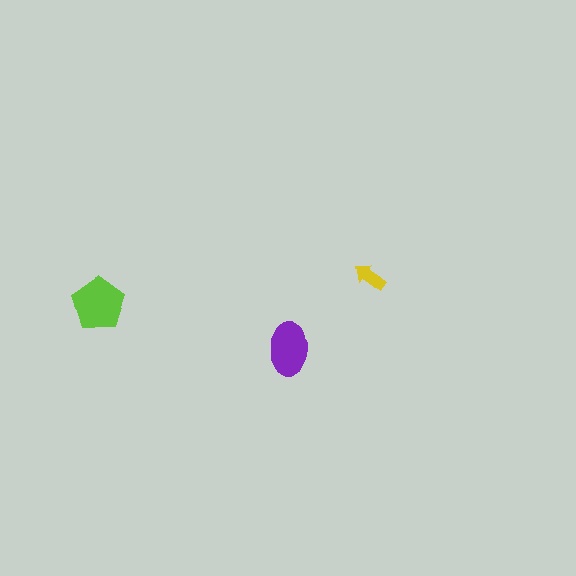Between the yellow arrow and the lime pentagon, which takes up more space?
The lime pentagon.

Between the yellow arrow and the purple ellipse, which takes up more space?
The purple ellipse.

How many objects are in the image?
There are 3 objects in the image.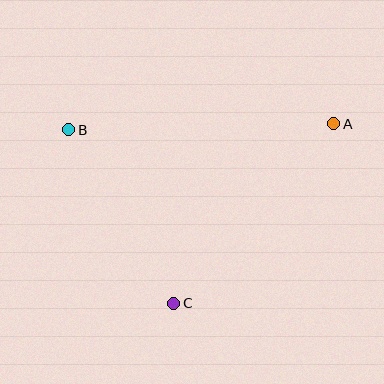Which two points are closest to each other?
Points B and C are closest to each other.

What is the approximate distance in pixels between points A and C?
The distance between A and C is approximately 240 pixels.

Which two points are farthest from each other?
Points A and B are farthest from each other.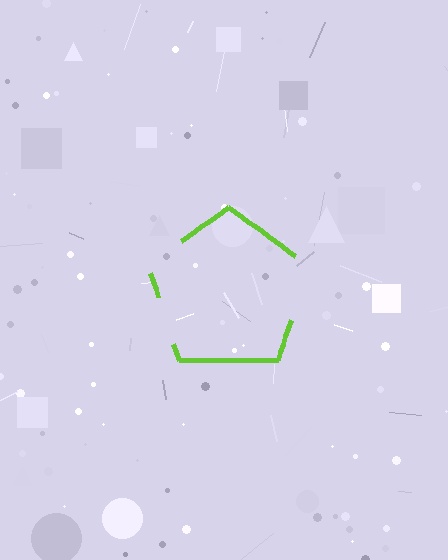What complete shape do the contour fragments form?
The contour fragments form a pentagon.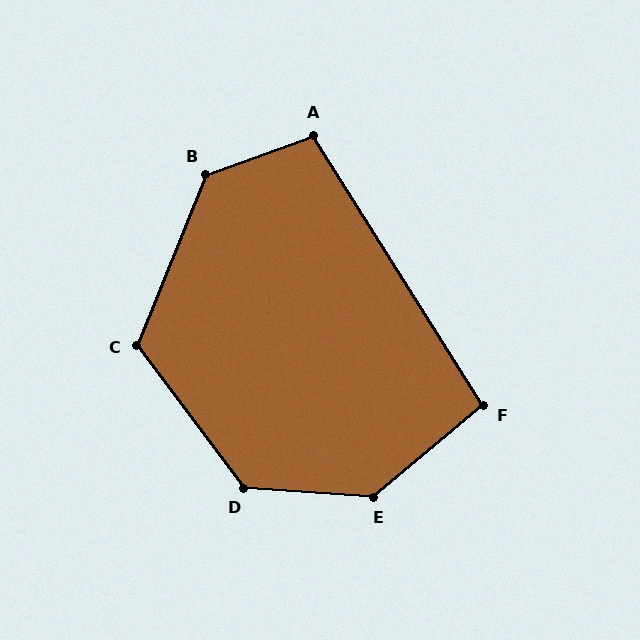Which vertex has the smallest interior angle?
F, at approximately 97 degrees.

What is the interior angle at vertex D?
Approximately 131 degrees (obtuse).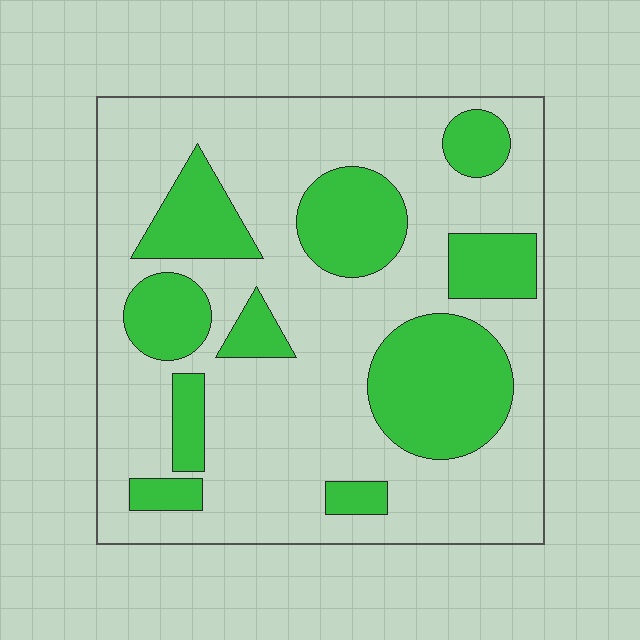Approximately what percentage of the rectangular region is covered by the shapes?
Approximately 30%.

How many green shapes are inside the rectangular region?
10.